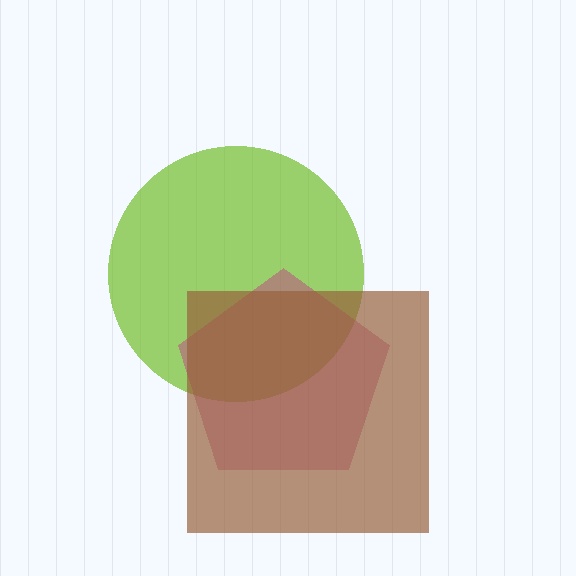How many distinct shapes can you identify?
There are 3 distinct shapes: a lime circle, a magenta pentagon, a brown square.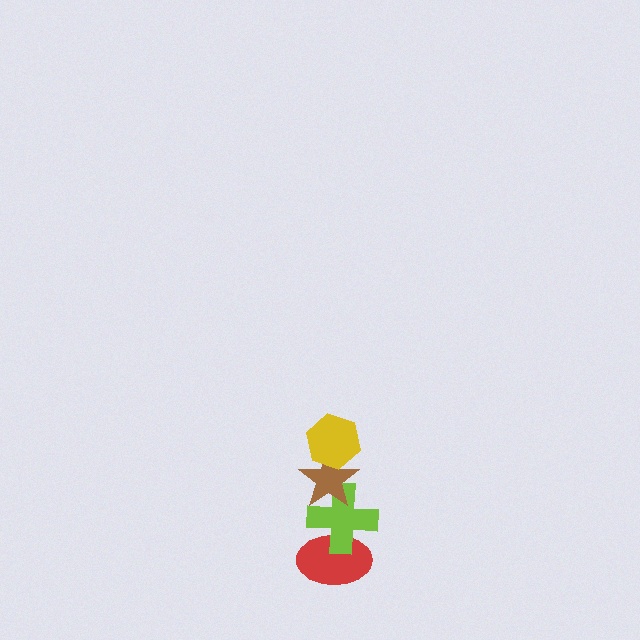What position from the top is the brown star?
The brown star is 2nd from the top.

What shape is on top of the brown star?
The yellow hexagon is on top of the brown star.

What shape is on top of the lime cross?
The brown star is on top of the lime cross.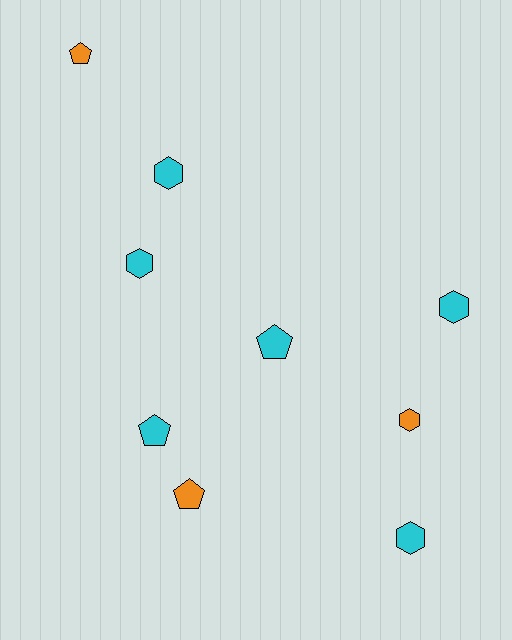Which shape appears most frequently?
Hexagon, with 5 objects.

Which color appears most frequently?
Cyan, with 6 objects.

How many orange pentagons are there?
There are 2 orange pentagons.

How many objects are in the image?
There are 9 objects.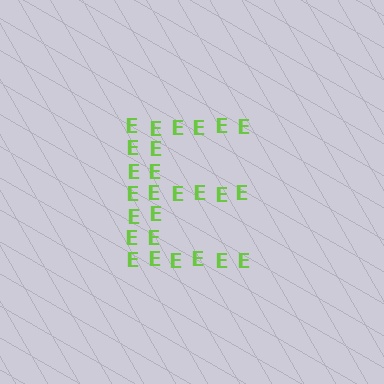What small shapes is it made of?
It is made of small letter E's.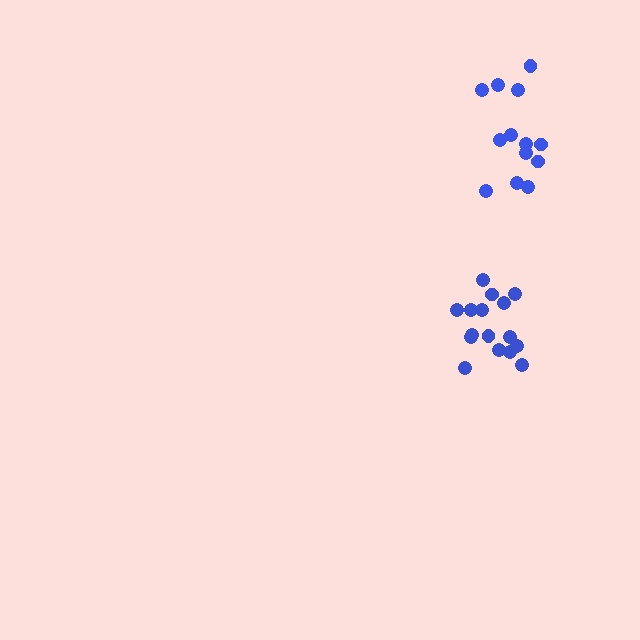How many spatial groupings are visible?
There are 2 spatial groupings.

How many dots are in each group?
Group 1: 16 dots, Group 2: 13 dots (29 total).